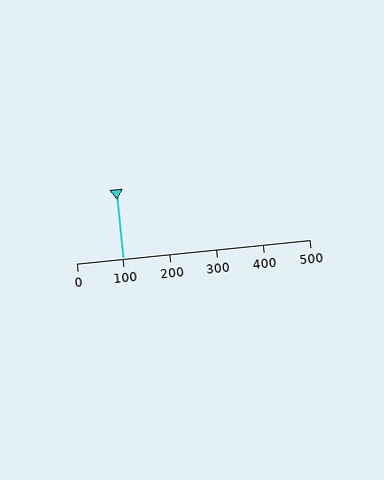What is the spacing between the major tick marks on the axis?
The major ticks are spaced 100 apart.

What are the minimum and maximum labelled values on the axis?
The axis runs from 0 to 500.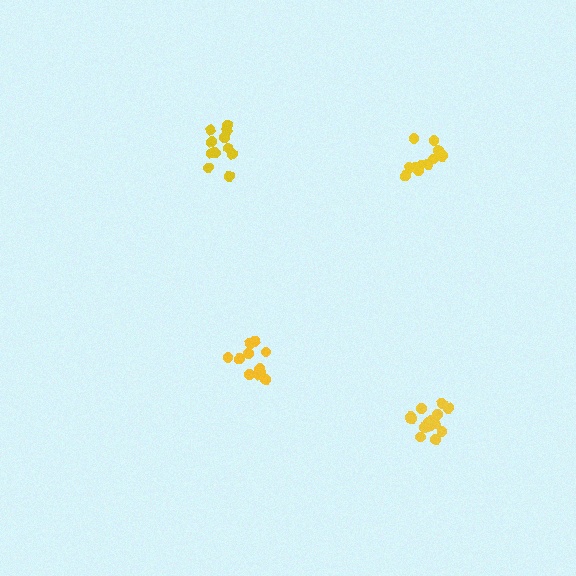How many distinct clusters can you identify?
There are 4 distinct clusters.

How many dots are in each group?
Group 1: 11 dots, Group 2: 14 dots, Group 3: 11 dots, Group 4: 11 dots (47 total).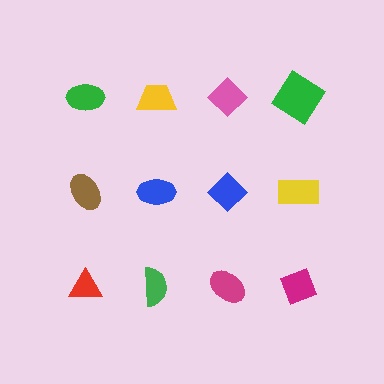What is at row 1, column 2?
A yellow trapezoid.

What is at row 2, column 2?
A blue ellipse.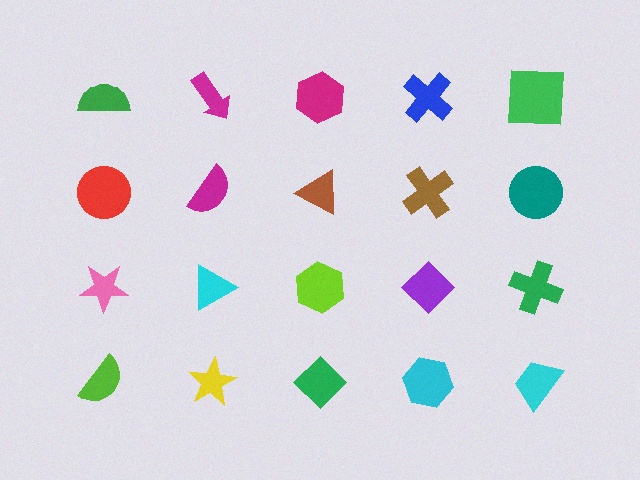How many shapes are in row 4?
5 shapes.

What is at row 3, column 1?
A pink star.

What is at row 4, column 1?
A lime semicircle.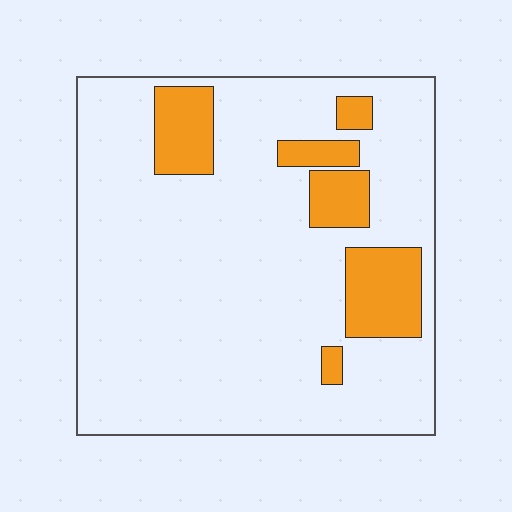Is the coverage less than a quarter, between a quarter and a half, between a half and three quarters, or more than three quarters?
Less than a quarter.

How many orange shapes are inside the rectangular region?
6.